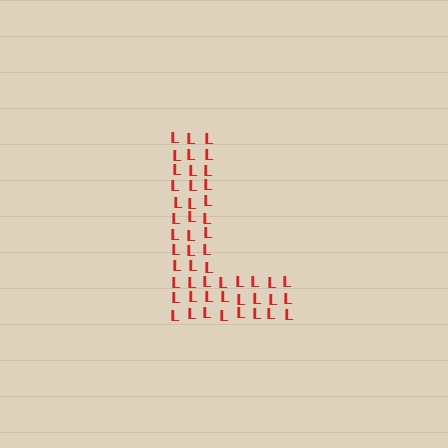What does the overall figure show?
The overall figure shows the letter L.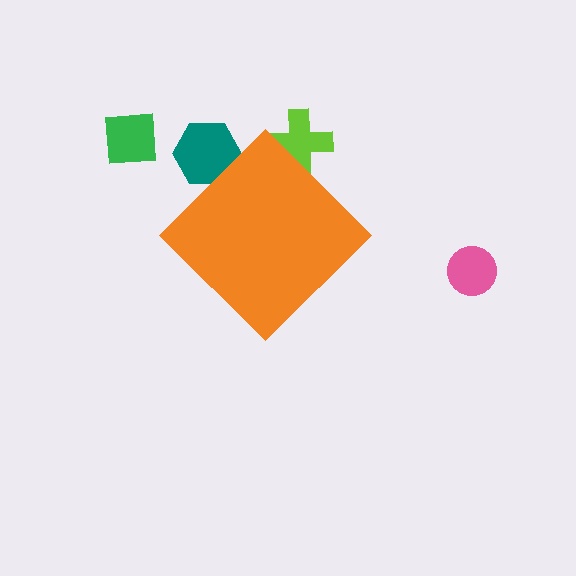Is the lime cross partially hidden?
Yes, the lime cross is partially hidden behind the orange diamond.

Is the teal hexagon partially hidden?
Yes, the teal hexagon is partially hidden behind the orange diamond.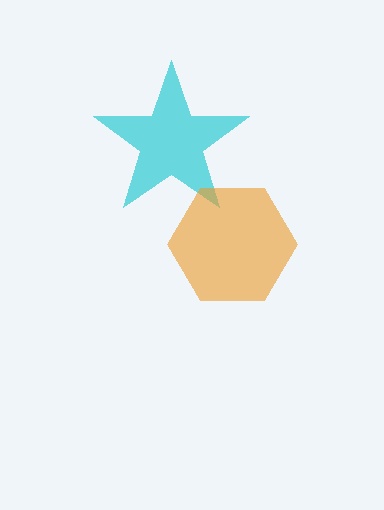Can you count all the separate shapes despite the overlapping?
Yes, there are 2 separate shapes.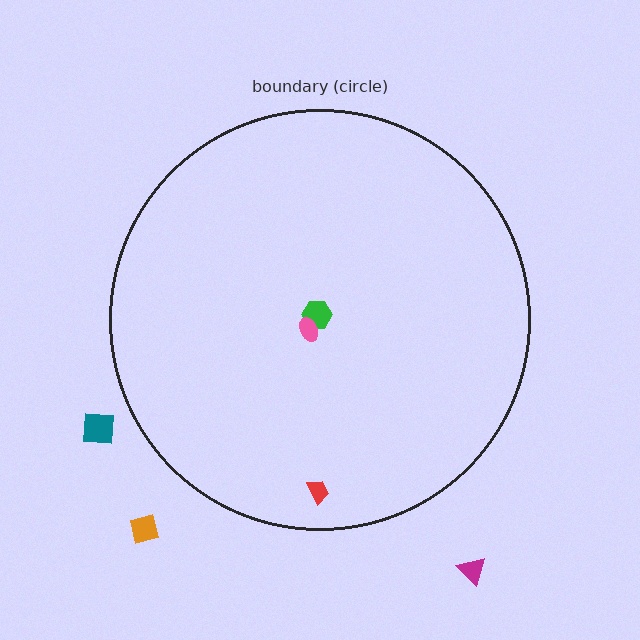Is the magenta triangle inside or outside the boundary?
Outside.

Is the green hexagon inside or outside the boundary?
Inside.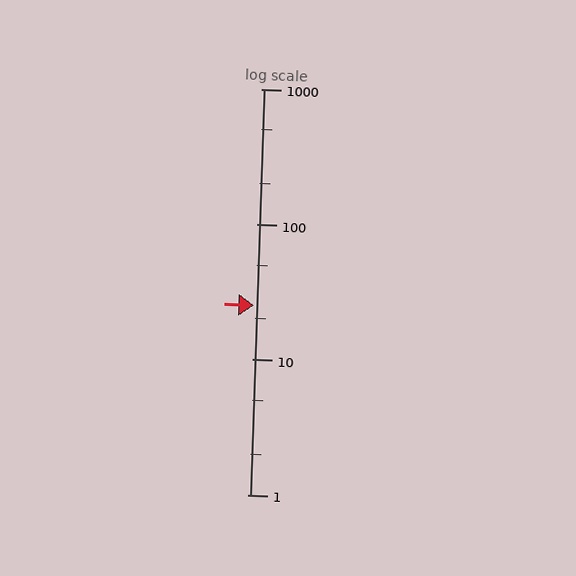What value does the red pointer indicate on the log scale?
The pointer indicates approximately 25.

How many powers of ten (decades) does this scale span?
The scale spans 3 decades, from 1 to 1000.